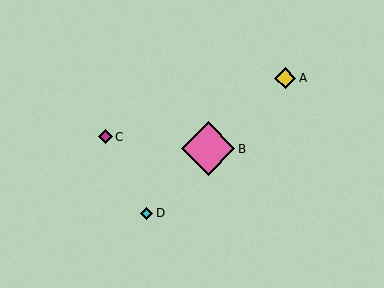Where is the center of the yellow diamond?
The center of the yellow diamond is at (285, 78).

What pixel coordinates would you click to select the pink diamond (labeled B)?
Click at (208, 149) to select the pink diamond B.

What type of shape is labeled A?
Shape A is a yellow diamond.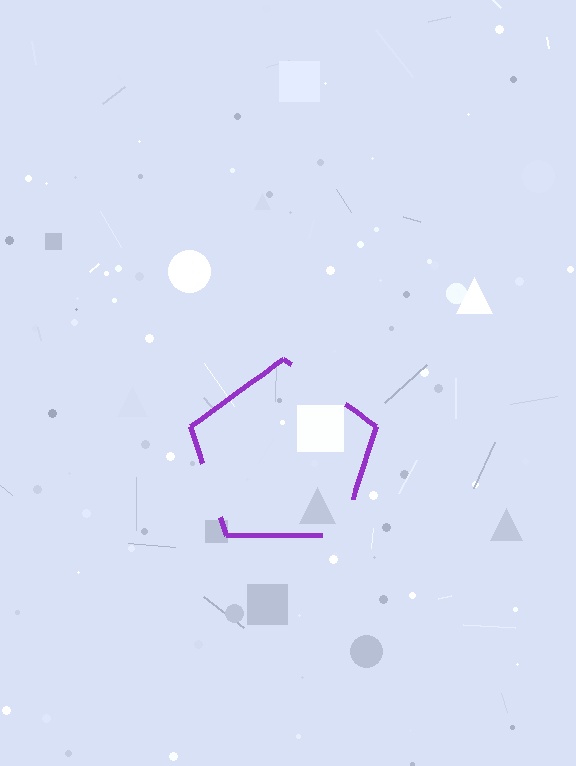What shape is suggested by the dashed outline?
The dashed outline suggests a pentagon.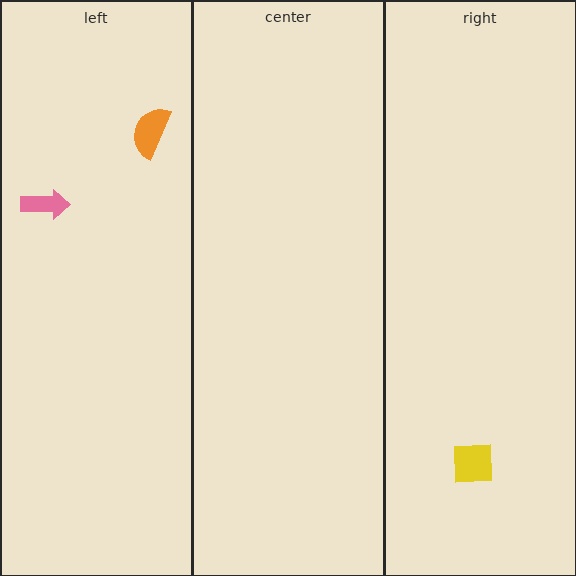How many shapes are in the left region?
2.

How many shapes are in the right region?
1.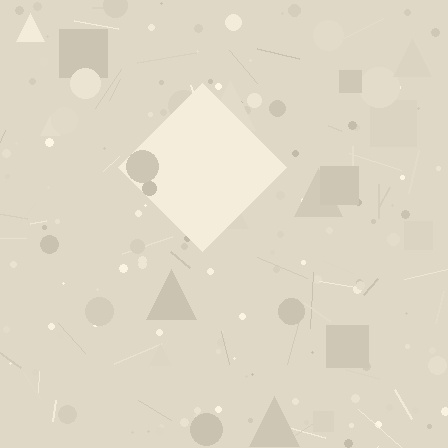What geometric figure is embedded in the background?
A diamond is embedded in the background.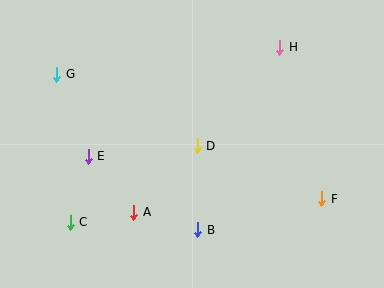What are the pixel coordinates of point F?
Point F is at (322, 199).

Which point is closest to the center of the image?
Point D at (197, 146) is closest to the center.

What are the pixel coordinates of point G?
Point G is at (57, 74).